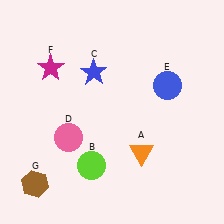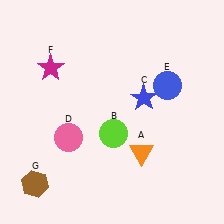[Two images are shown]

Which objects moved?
The objects that moved are: the lime circle (B), the blue star (C).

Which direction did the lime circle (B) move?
The lime circle (B) moved up.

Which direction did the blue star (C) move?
The blue star (C) moved right.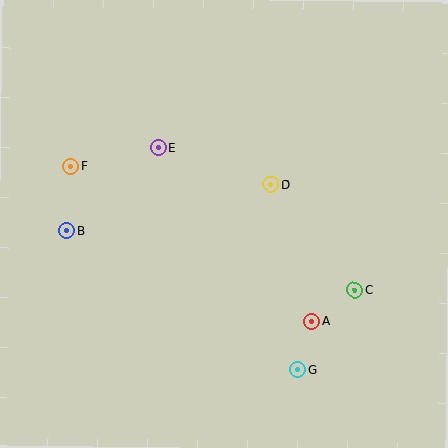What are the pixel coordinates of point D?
Point D is at (271, 184).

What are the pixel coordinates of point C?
Point C is at (355, 290).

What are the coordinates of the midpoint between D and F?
The midpoint between D and F is at (171, 175).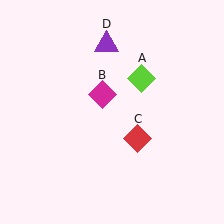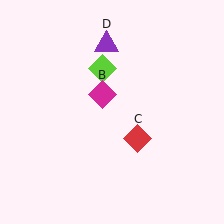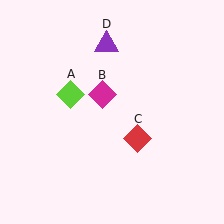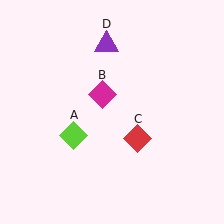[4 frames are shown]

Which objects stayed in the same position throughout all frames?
Magenta diamond (object B) and red diamond (object C) and purple triangle (object D) remained stationary.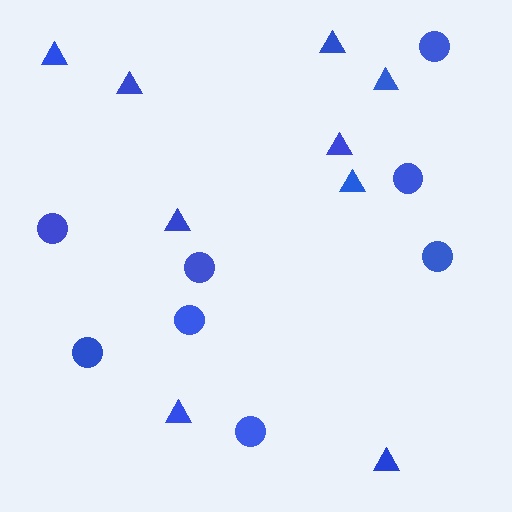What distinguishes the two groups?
There are 2 groups: one group of triangles (9) and one group of circles (8).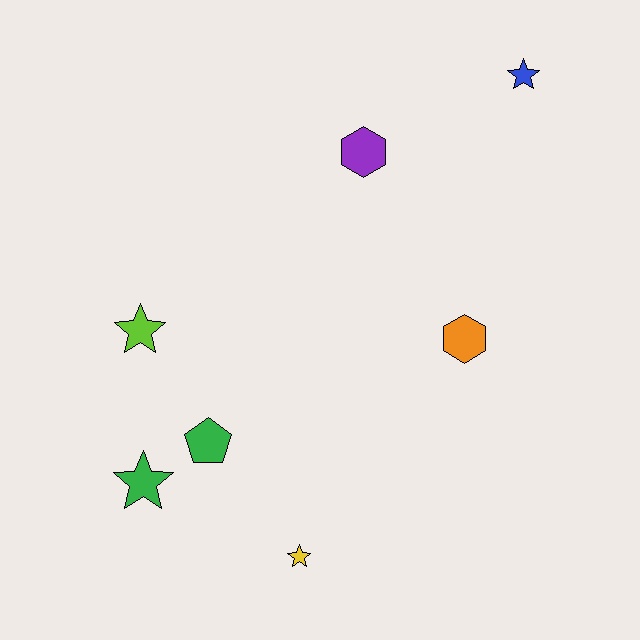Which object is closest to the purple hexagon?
The blue star is closest to the purple hexagon.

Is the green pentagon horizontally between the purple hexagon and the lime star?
Yes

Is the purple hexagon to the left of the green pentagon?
No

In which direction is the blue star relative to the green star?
The blue star is above the green star.